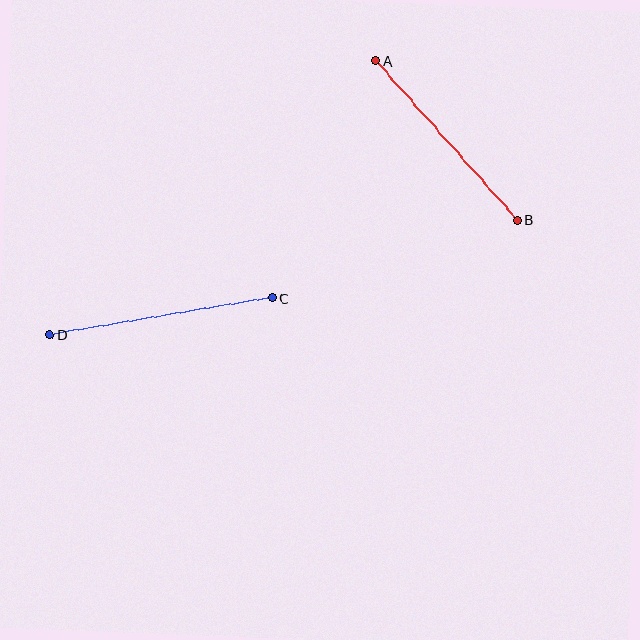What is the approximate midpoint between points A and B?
The midpoint is at approximately (446, 140) pixels.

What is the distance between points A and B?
The distance is approximately 213 pixels.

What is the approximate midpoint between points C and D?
The midpoint is at approximately (161, 316) pixels.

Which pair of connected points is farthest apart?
Points C and D are farthest apart.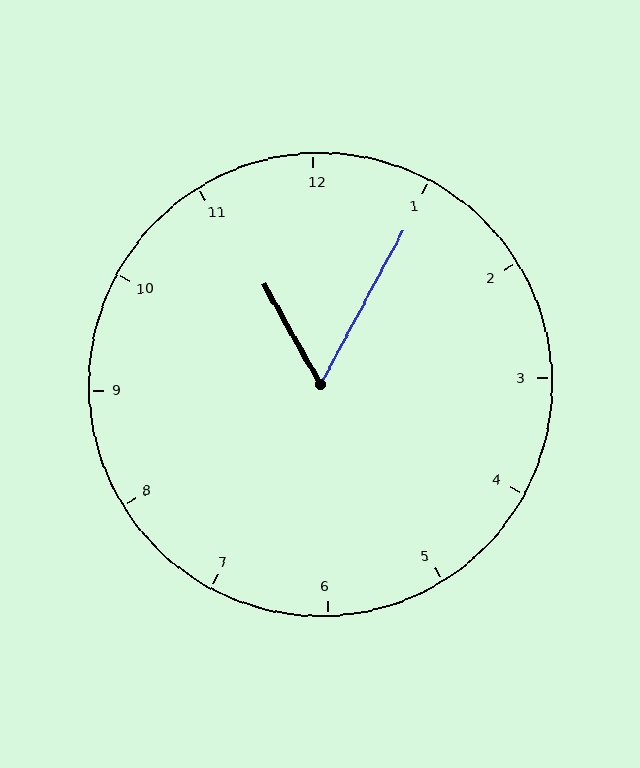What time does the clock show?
11:05.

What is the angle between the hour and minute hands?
Approximately 58 degrees.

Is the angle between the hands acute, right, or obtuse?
It is acute.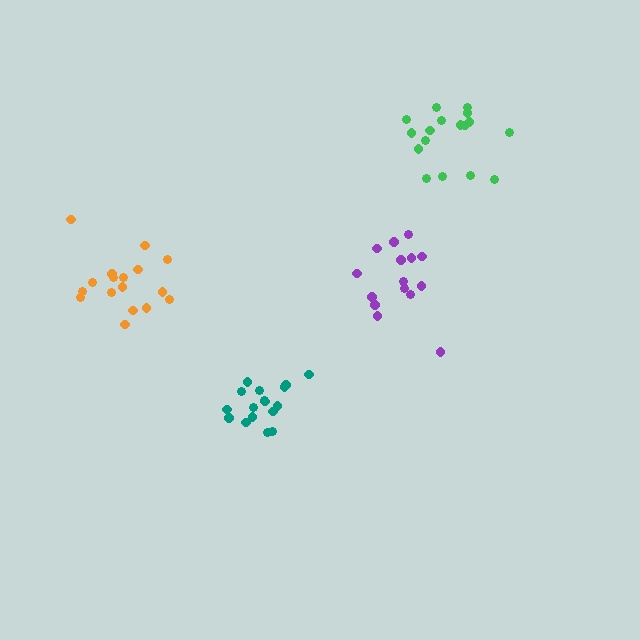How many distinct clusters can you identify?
There are 4 distinct clusters.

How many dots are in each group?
Group 1: 17 dots, Group 2: 17 dots, Group 3: 15 dots, Group 4: 17 dots (66 total).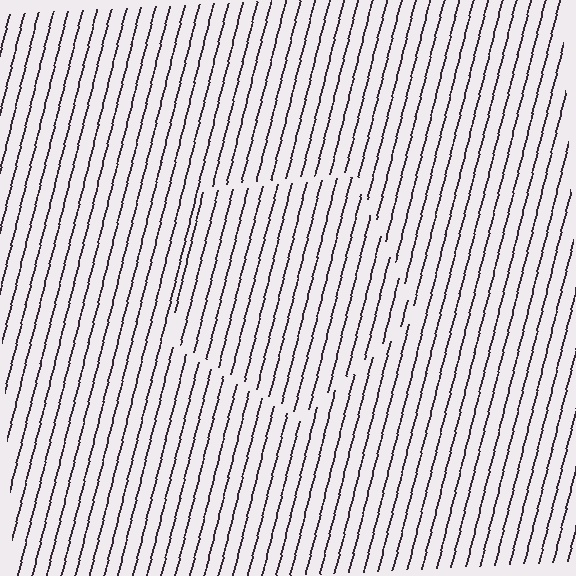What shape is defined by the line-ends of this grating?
An illusory pentagon. The interior of the shape contains the same grating, shifted by half a period — the contour is defined by the phase discontinuity where line-ends from the inner and outer gratings abut.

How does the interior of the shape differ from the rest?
The interior of the shape contains the same grating, shifted by half a period — the contour is defined by the phase discontinuity where line-ends from the inner and outer gratings abut.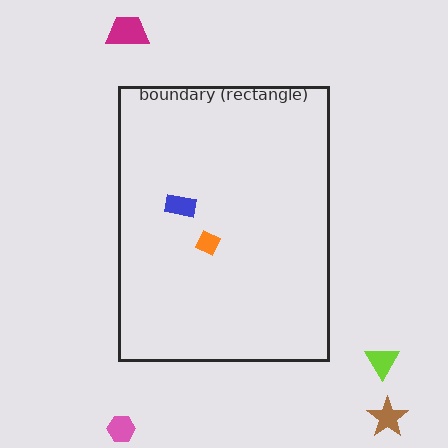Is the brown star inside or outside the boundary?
Outside.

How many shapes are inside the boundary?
2 inside, 4 outside.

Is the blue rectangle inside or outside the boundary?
Inside.